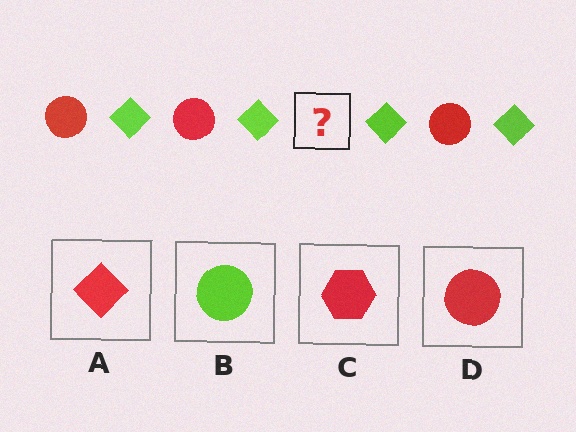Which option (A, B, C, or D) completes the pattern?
D.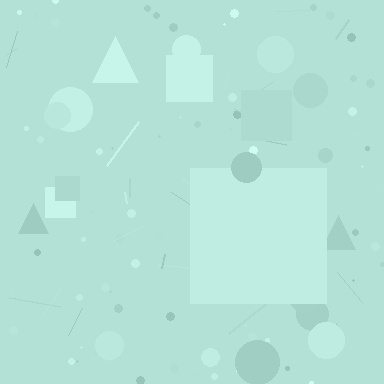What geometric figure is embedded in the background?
A square is embedded in the background.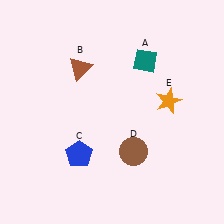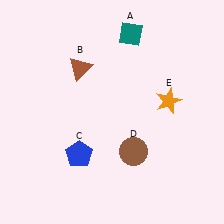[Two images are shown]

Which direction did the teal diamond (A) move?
The teal diamond (A) moved up.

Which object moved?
The teal diamond (A) moved up.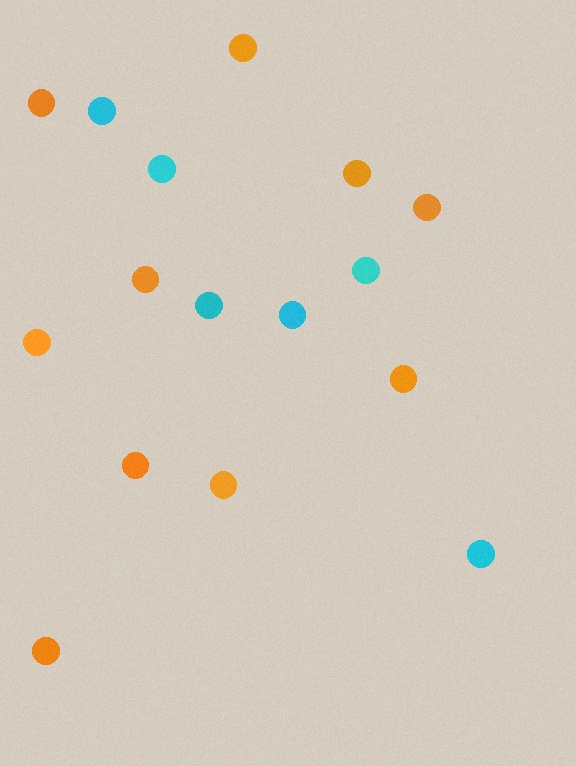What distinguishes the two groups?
There are 2 groups: one group of cyan circles (6) and one group of orange circles (10).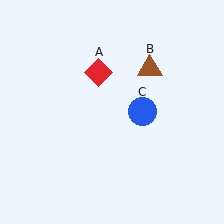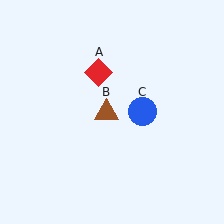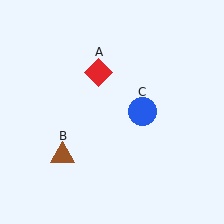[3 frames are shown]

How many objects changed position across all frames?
1 object changed position: brown triangle (object B).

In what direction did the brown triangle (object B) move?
The brown triangle (object B) moved down and to the left.